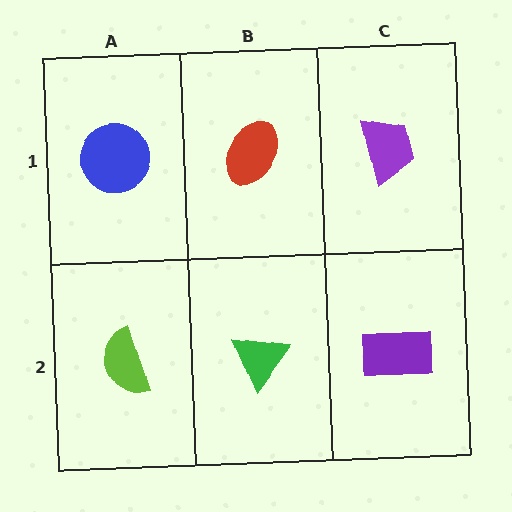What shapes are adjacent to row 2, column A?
A blue circle (row 1, column A), a green triangle (row 2, column B).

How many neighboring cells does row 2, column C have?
2.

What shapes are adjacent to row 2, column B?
A red ellipse (row 1, column B), a lime semicircle (row 2, column A), a purple rectangle (row 2, column C).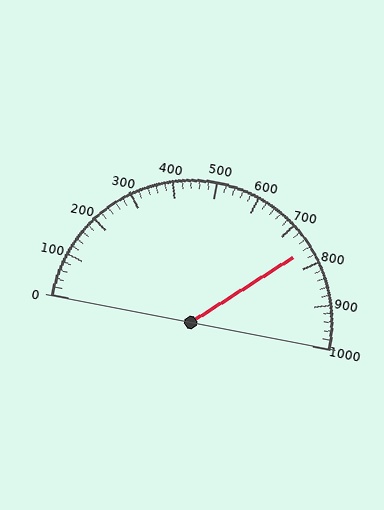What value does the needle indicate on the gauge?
The needle indicates approximately 760.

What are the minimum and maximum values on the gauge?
The gauge ranges from 0 to 1000.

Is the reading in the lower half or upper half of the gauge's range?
The reading is in the upper half of the range (0 to 1000).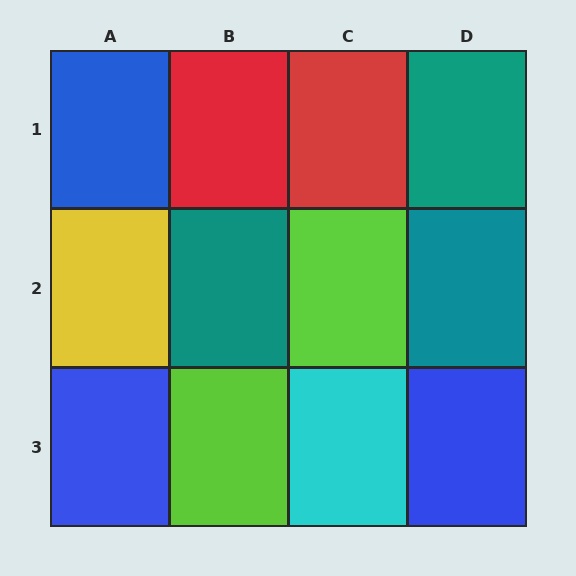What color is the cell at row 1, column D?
Teal.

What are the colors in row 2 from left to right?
Yellow, teal, lime, teal.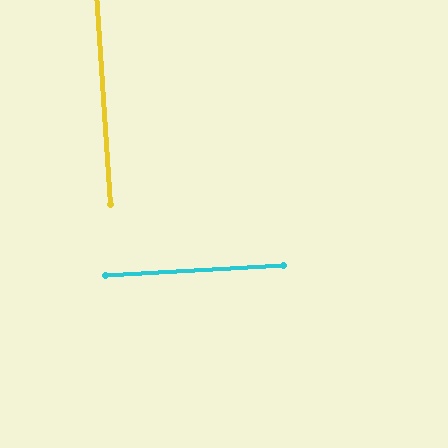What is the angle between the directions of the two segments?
Approximately 90 degrees.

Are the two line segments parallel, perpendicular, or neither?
Perpendicular — they meet at approximately 90°.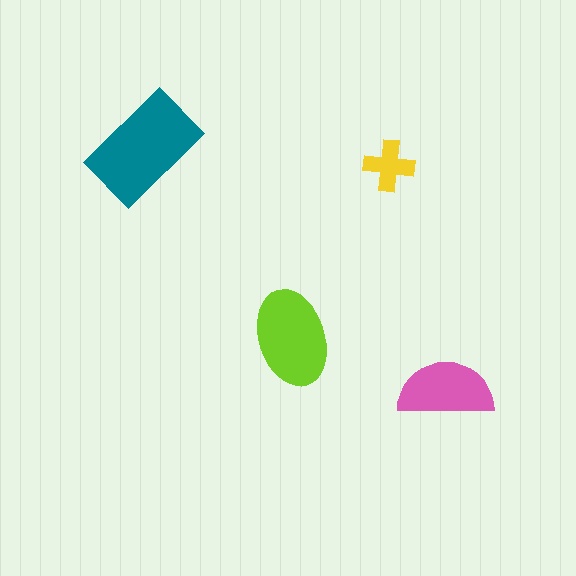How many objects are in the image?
There are 4 objects in the image.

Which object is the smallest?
The yellow cross.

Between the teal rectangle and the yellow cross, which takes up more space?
The teal rectangle.